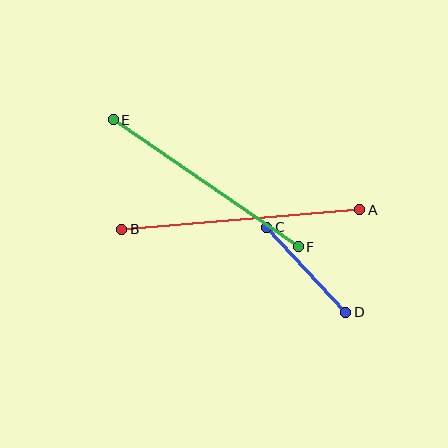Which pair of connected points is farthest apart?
Points A and B are farthest apart.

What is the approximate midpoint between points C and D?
The midpoint is at approximately (306, 270) pixels.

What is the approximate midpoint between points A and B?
The midpoint is at approximately (241, 220) pixels.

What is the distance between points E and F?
The distance is approximately 224 pixels.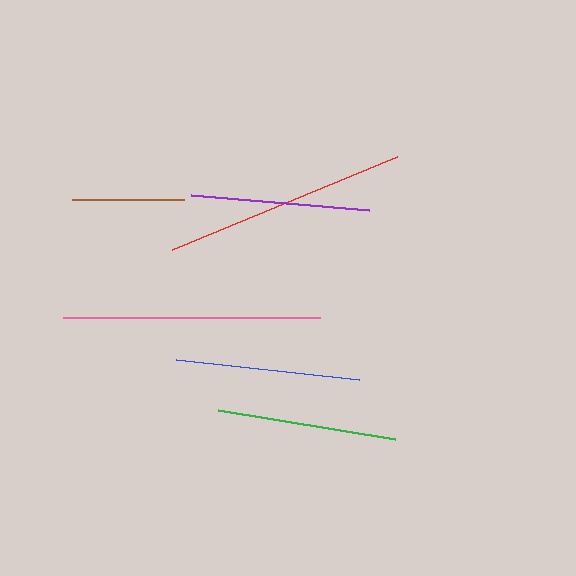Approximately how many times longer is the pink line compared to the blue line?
The pink line is approximately 1.4 times the length of the blue line.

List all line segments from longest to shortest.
From longest to shortest: pink, red, blue, green, purple, brown.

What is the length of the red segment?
The red segment is approximately 244 pixels long.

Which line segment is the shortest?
The brown line is the shortest at approximately 112 pixels.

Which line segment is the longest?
The pink line is the longest at approximately 256 pixels.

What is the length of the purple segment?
The purple segment is approximately 179 pixels long.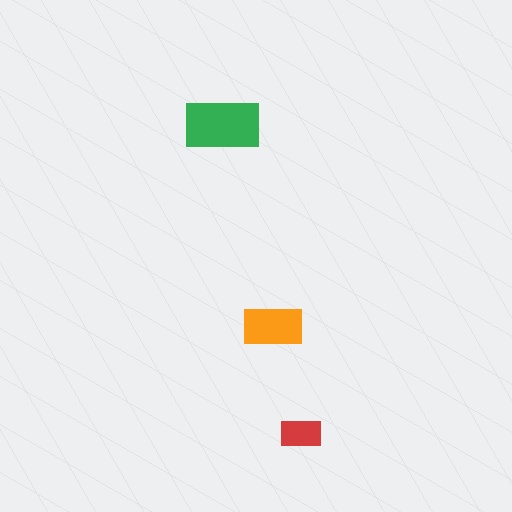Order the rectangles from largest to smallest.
the green one, the orange one, the red one.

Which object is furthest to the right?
The red rectangle is rightmost.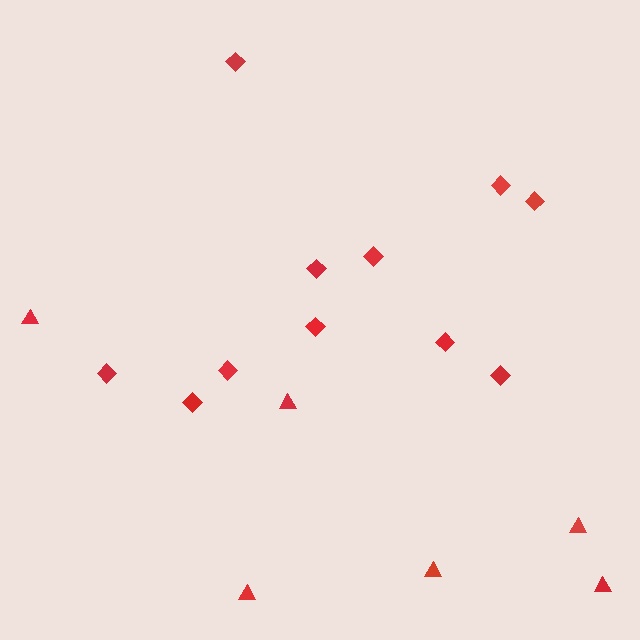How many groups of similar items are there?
There are 2 groups: one group of diamonds (11) and one group of triangles (6).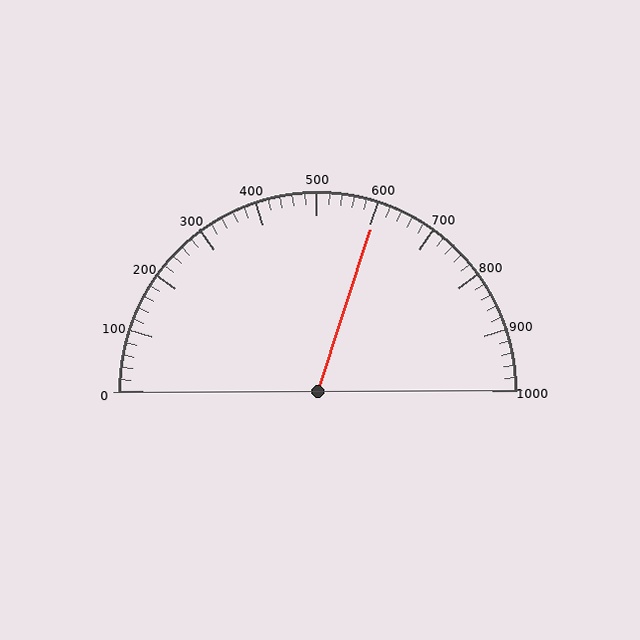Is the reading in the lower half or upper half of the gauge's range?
The reading is in the upper half of the range (0 to 1000).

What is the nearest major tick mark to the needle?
The nearest major tick mark is 600.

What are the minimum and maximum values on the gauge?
The gauge ranges from 0 to 1000.